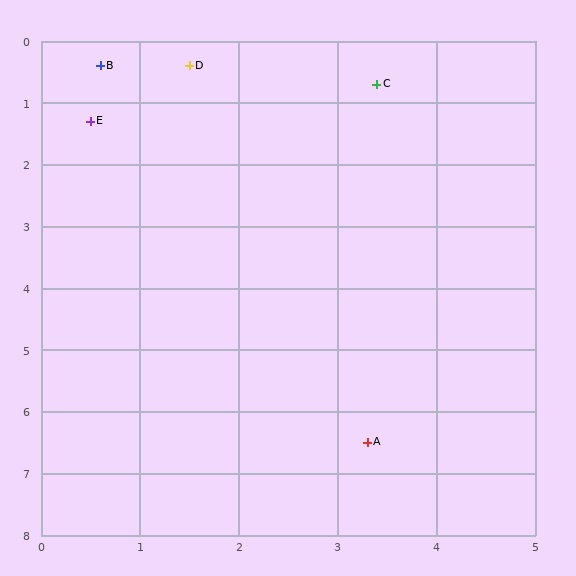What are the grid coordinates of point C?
Point C is at approximately (3.4, 0.7).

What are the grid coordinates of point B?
Point B is at approximately (0.6, 0.4).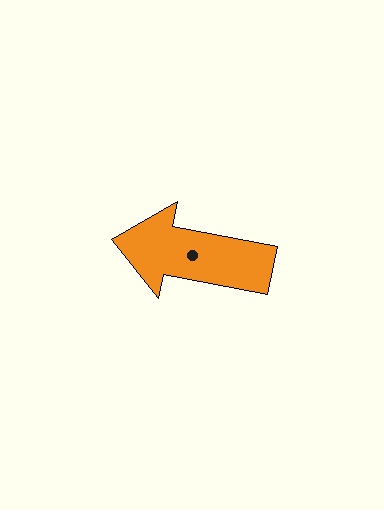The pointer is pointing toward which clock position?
Roughly 9 o'clock.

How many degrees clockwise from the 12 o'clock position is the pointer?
Approximately 281 degrees.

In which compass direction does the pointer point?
West.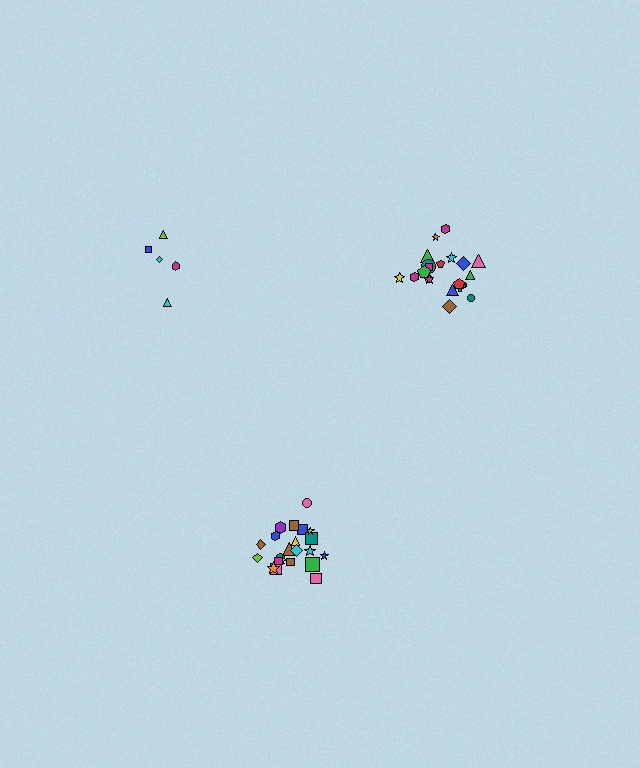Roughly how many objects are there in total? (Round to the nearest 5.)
Roughly 50 objects in total.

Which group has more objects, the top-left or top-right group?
The top-right group.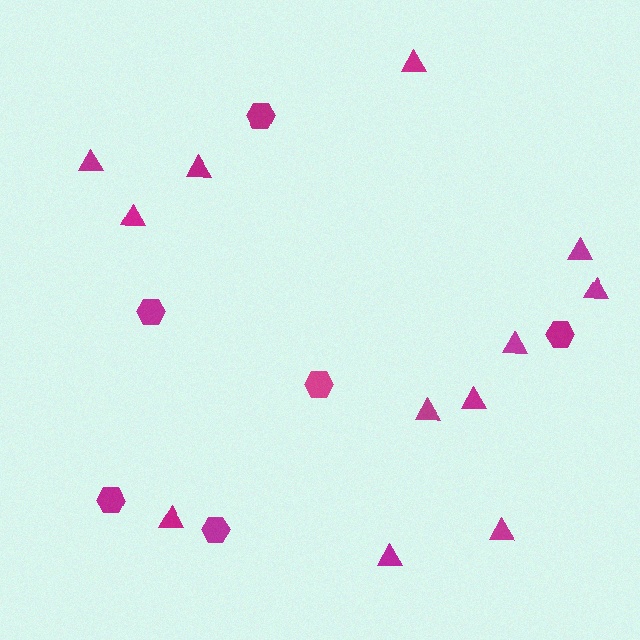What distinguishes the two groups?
There are 2 groups: one group of hexagons (6) and one group of triangles (12).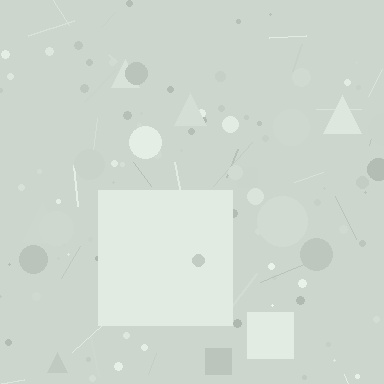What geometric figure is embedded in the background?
A square is embedded in the background.